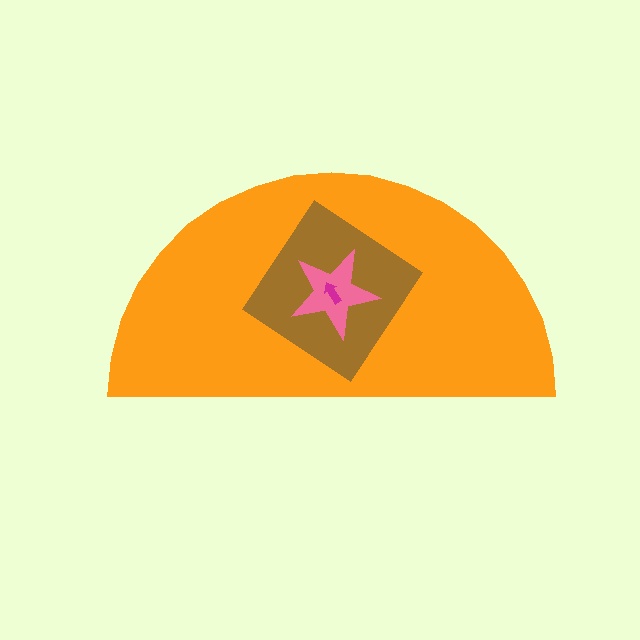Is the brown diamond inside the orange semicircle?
Yes.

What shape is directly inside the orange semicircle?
The brown diamond.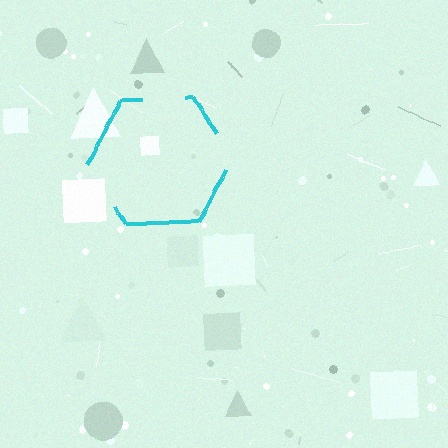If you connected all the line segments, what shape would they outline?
They would outline a hexagon.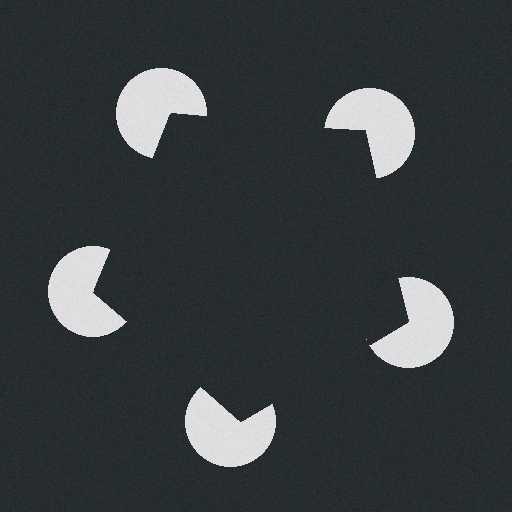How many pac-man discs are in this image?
There are 5 — one at each vertex of the illusory pentagon.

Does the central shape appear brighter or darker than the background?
It typically appears slightly darker than the background, even though no actual brightness change is drawn.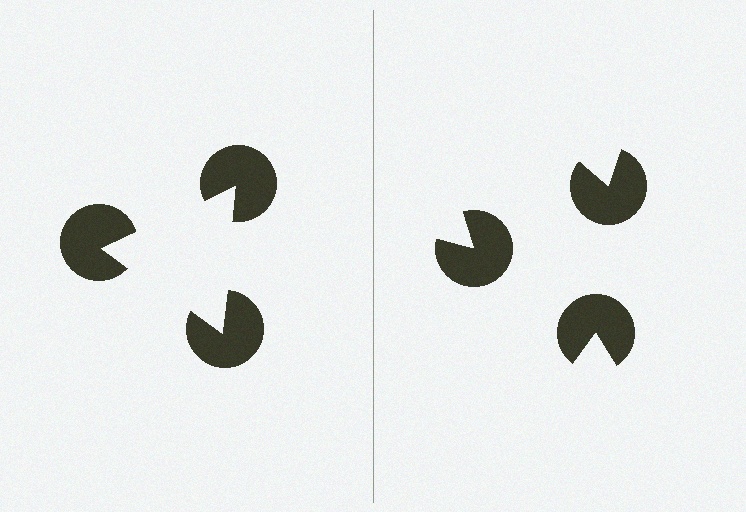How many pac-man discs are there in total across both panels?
6 — 3 on each side.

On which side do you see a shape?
An illusory triangle appears on the left side. On the right side the wedge cuts are rotated, so no coherent shape forms.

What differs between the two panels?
The pac-man discs are positioned identically on both sides; only the wedge orientations differ. On the left they align to a triangle; on the right they are misaligned.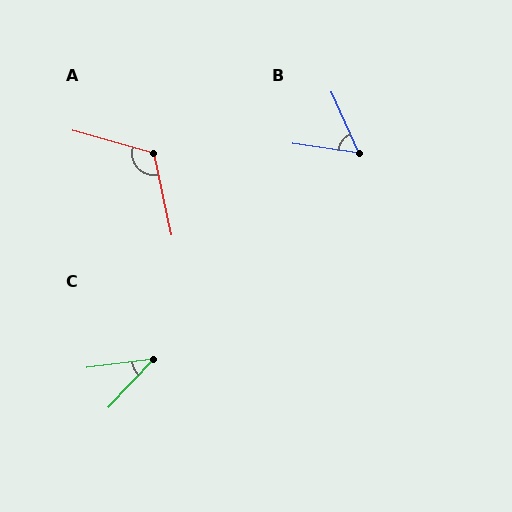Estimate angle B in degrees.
Approximately 58 degrees.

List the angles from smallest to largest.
C (40°), B (58°), A (118°).